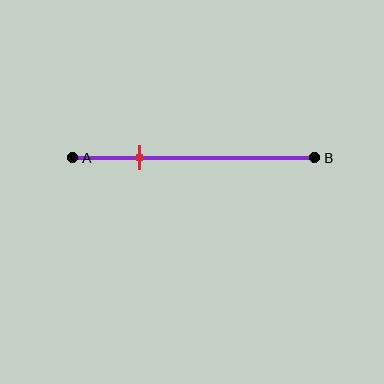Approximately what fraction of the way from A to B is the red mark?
The red mark is approximately 30% of the way from A to B.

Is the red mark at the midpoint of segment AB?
No, the mark is at about 30% from A, not at the 50% midpoint.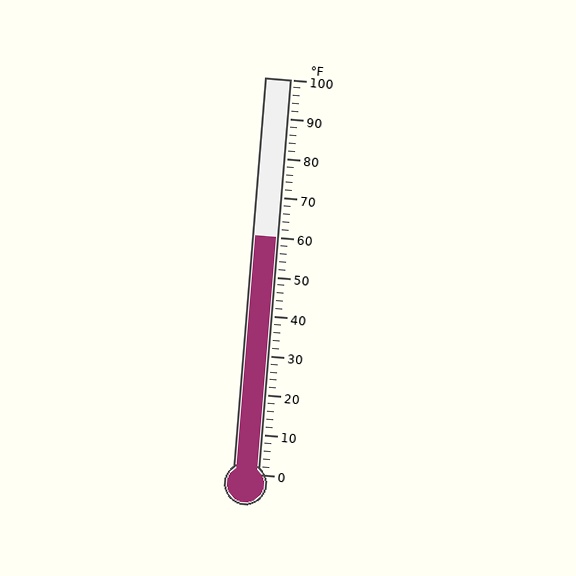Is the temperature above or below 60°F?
The temperature is at 60°F.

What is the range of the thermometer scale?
The thermometer scale ranges from 0°F to 100°F.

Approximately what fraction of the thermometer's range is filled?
The thermometer is filled to approximately 60% of its range.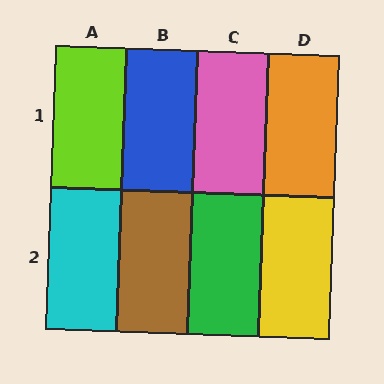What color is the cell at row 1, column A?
Lime.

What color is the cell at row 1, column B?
Blue.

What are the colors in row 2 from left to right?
Cyan, brown, green, yellow.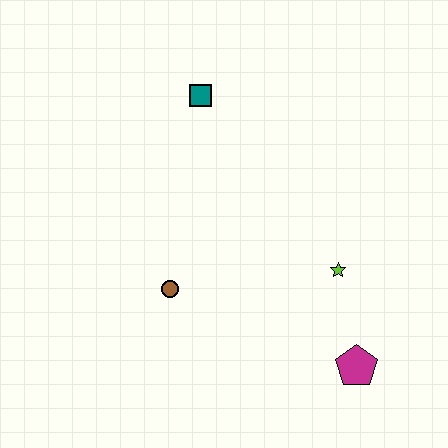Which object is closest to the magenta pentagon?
The lime star is closest to the magenta pentagon.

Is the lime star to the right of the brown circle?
Yes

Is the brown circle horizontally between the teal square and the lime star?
No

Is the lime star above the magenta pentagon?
Yes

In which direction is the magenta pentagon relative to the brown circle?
The magenta pentagon is to the right of the brown circle.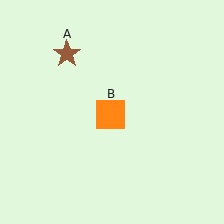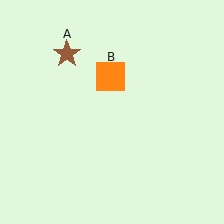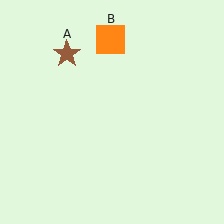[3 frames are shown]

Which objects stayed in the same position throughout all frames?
Brown star (object A) remained stationary.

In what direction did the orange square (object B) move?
The orange square (object B) moved up.